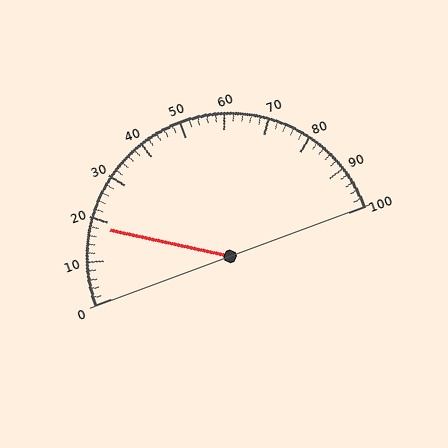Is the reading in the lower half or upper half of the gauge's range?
The reading is in the lower half of the range (0 to 100).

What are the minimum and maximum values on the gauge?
The gauge ranges from 0 to 100.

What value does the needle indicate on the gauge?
The needle indicates approximately 18.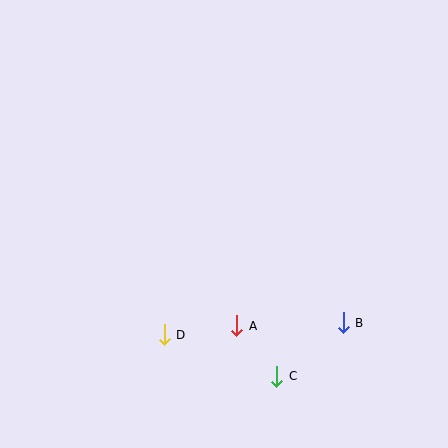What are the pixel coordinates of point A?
Point A is at (237, 326).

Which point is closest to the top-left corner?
Point D is closest to the top-left corner.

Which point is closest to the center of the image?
Point A at (237, 326) is closest to the center.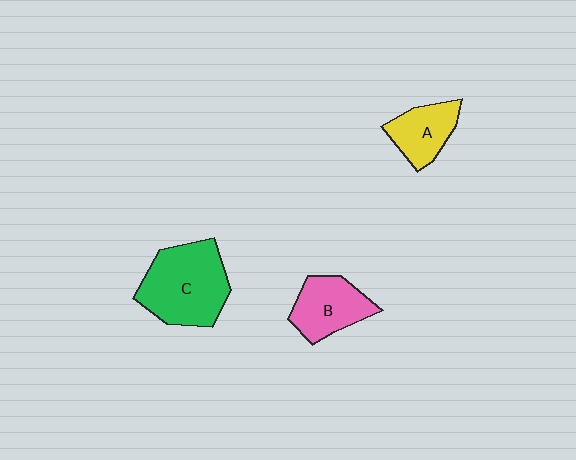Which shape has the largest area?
Shape C (green).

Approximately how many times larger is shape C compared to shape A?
Approximately 1.9 times.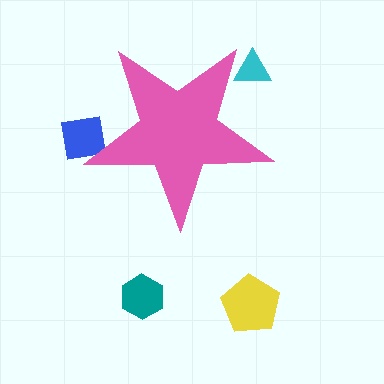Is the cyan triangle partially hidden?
Yes, the cyan triangle is partially hidden behind the pink star.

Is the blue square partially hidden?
Yes, the blue square is partially hidden behind the pink star.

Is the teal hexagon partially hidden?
No, the teal hexagon is fully visible.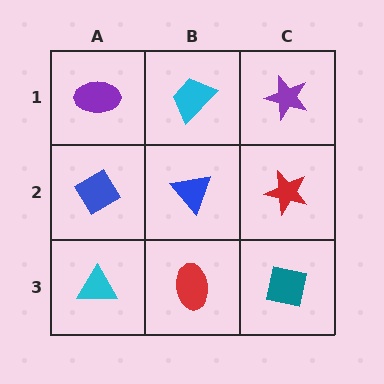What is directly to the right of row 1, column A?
A cyan trapezoid.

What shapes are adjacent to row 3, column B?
A blue triangle (row 2, column B), a cyan triangle (row 3, column A), a teal square (row 3, column C).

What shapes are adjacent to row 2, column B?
A cyan trapezoid (row 1, column B), a red ellipse (row 3, column B), a blue diamond (row 2, column A), a red star (row 2, column C).